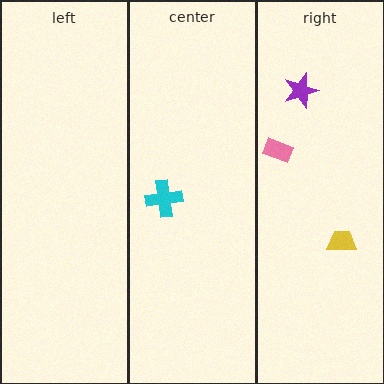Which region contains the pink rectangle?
The right region.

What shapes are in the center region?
The cyan cross.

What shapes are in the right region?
The pink rectangle, the yellow trapezoid, the purple star.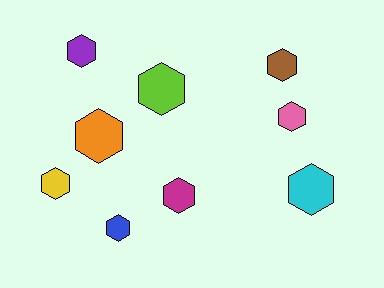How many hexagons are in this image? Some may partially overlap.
There are 9 hexagons.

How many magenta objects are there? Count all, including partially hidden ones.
There is 1 magenta object.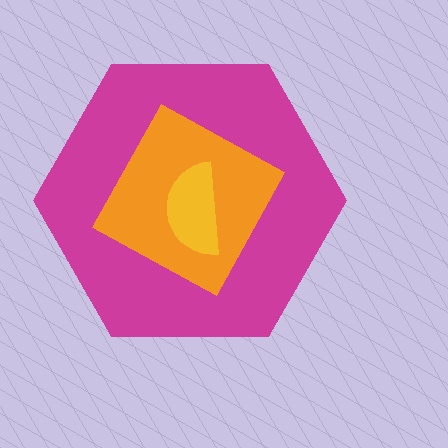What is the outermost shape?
The magenta hexagon.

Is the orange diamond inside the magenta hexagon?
Yes.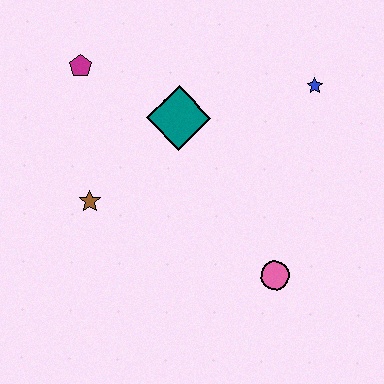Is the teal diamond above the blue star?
No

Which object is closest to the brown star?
The teal diamond is closest to the brown star.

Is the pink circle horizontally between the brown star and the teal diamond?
No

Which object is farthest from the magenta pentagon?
The pink circle is farthest from the magenta pentagon.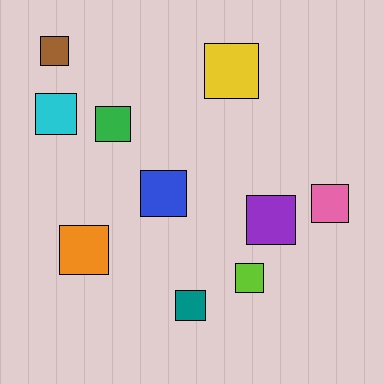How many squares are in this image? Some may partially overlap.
There are 10 squares.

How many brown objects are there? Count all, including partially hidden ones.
There is 1 brown object.